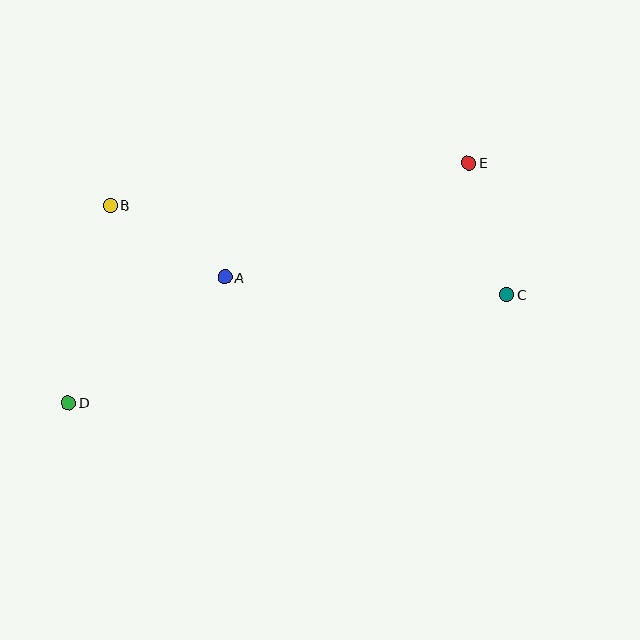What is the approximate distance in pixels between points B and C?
The distance between B and C is approximately 407 pixels.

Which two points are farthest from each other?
Points D and E are farthest from each other.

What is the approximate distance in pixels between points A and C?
The distance between A and C is approximately 283 pixels.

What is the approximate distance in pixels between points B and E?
The distance between B and E is approximately 361 pixels.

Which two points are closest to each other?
Points A and B are closest to each other.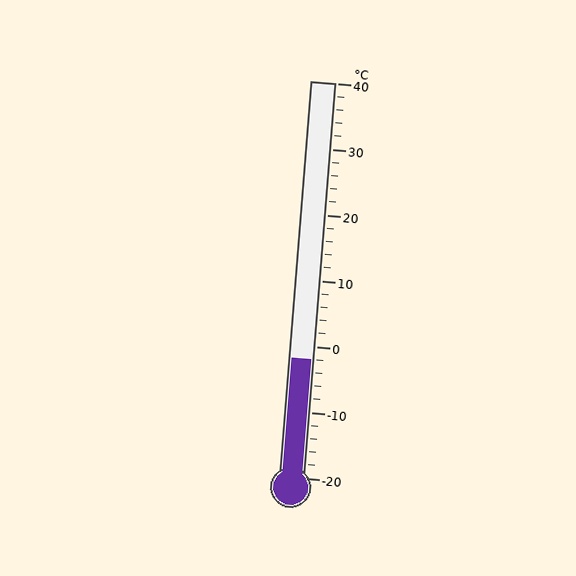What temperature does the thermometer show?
The thermometer shows approximately -2°C.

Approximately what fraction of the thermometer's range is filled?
The thermometer is filled to approximately 30% of its range.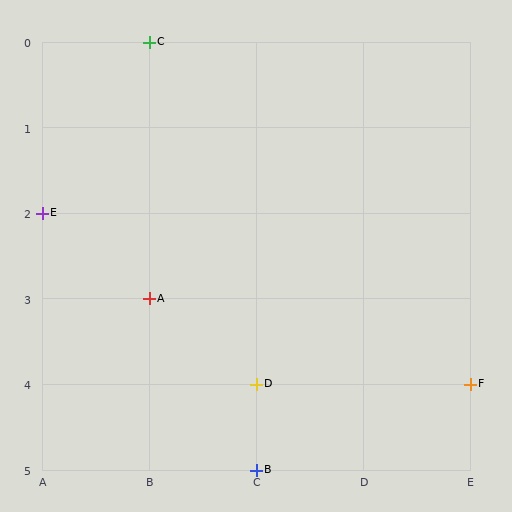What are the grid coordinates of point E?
Point E is at grid coordinates (A, 2).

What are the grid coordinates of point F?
Point F is at grid coordinates (E, 4).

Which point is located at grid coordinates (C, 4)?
Point D is at (C, 4).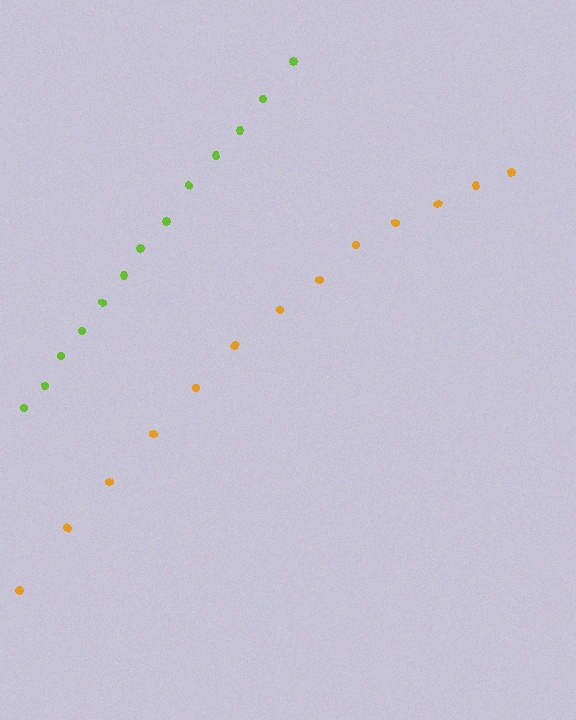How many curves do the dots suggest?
There are 2 distinct paths.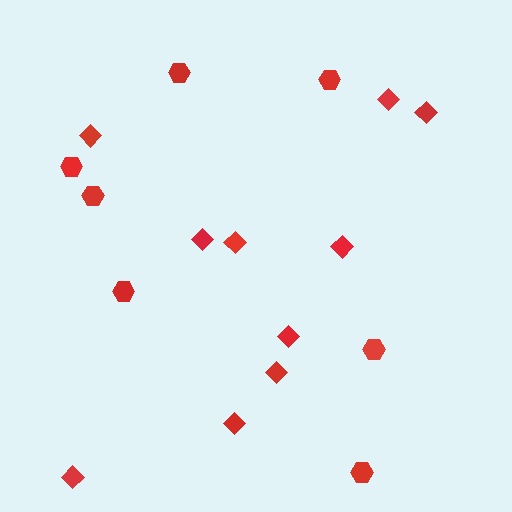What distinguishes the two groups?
There are 2 groups: one group of diamonds (10) and one group of hexagons (7).